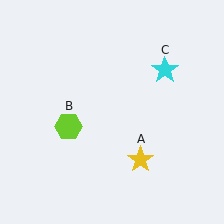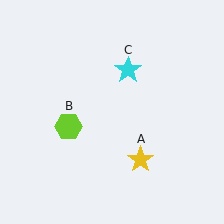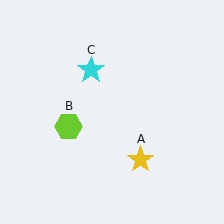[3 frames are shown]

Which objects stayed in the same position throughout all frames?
Yellow star (object A) and lime hexagon (object B) remained stationary.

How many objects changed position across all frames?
1 object changed position: cyan star (object C).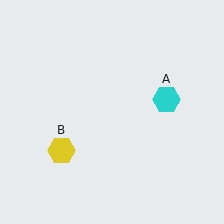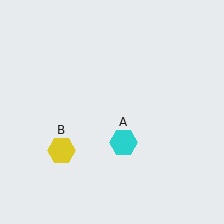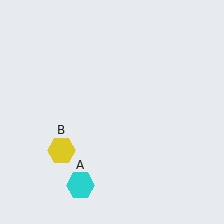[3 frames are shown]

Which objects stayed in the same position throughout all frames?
Yellow hexagon (object B) remained stationary.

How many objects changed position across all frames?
1 object changed position: cyan hexagon (object A).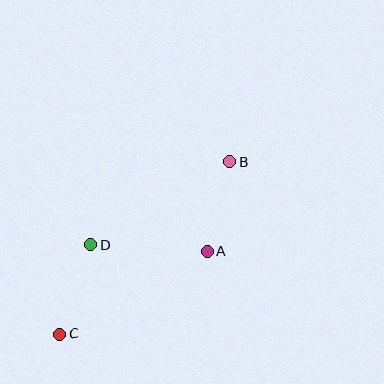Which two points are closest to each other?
Points A and B are closest to each other.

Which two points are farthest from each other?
Points B and C are farthest from each other.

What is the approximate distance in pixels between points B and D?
The distance between B and D is approximately 162 pixels.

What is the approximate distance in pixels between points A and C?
The distance between A and C is approximately 170 pixels.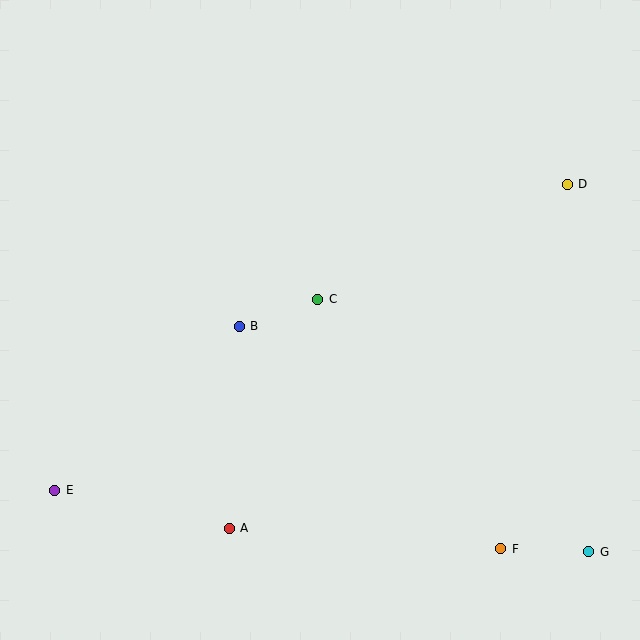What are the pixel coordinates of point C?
Point C is at (318, 299).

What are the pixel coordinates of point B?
Point B is at (239, 326).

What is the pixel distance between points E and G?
The distance between E and G is 537 pixels.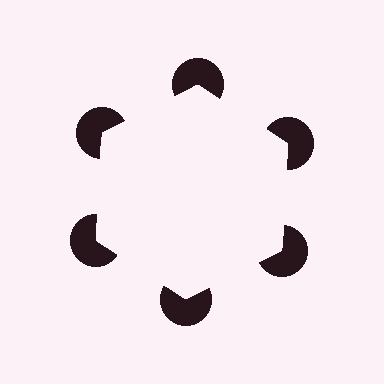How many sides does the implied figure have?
6 sides.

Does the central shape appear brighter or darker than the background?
It typically appears slightly brighter than the background, even though no actual brightness change is drawn.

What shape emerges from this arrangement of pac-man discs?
An illusory hexagon — its edges are inferred from the aligned wedge cuts in the pac-man discs, not physically drawn.